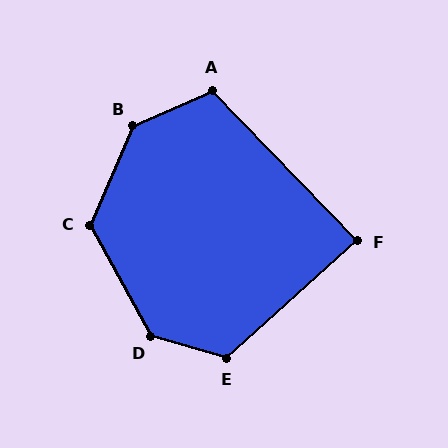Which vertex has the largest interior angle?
B, at approximately 137 degrees.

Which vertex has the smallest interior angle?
F, at approximately 88 degrees.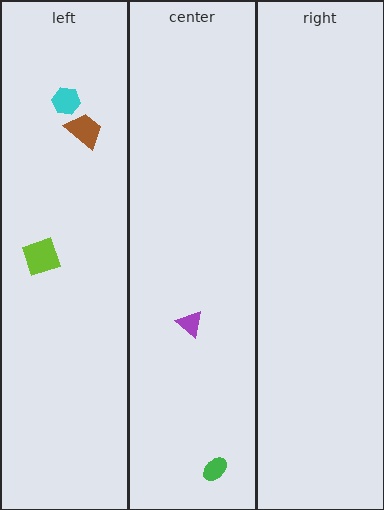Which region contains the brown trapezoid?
The left region.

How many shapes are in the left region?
3.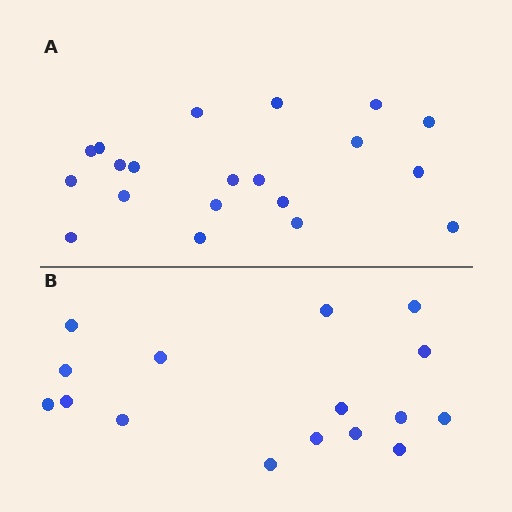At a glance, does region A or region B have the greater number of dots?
Region A (the top region) has more dots.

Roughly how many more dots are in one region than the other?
Region A has about 4 more dots than region B.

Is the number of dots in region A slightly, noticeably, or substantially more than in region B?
Region A has noticeably more, but not dramatically so. The ratio is roughly 1.2 to 1.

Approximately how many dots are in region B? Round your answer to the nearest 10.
About 20 dots. (The exact count is 16, which rounds to 20.)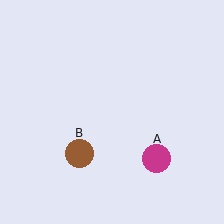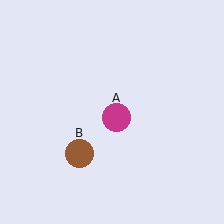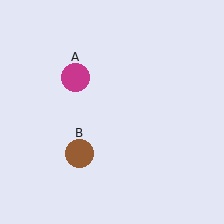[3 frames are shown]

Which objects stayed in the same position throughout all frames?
Brown circle (object B) remained stationary.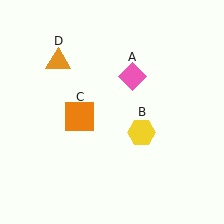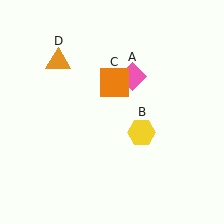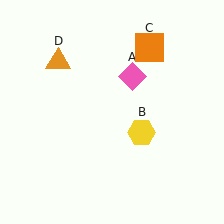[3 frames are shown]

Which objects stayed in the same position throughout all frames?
Pink diamond (object A) and yellow hexagon (object B) and orange triangle (object D) remained stationary.